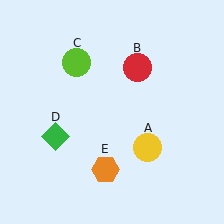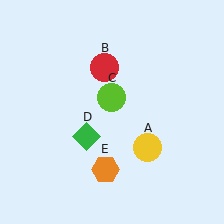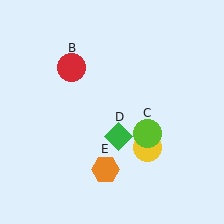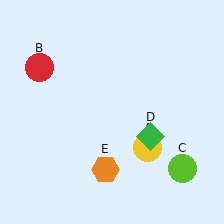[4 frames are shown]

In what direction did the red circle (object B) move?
The red circle (object B) moved left.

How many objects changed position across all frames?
3 objects changed position: red circle (object B), lime circle (object C), green diamond (object D).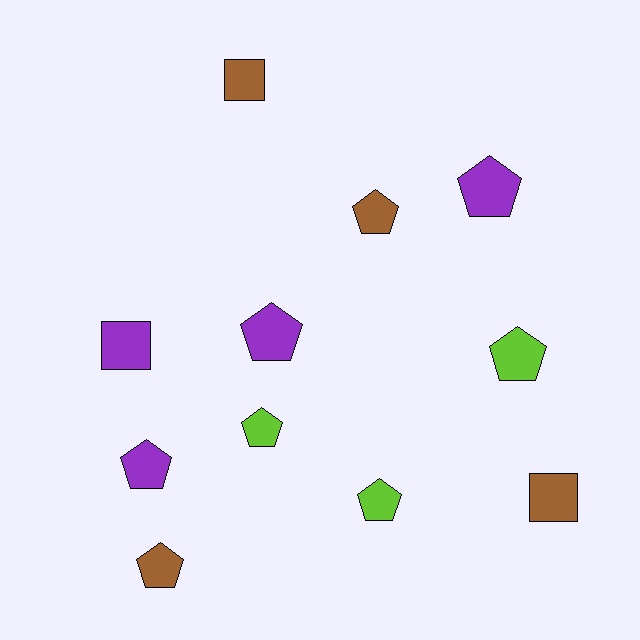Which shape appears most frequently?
Pentagon, with 8 objects.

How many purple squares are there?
There is 1 purple square.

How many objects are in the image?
There are 11 objects.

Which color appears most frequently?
Purple, with 4 objects.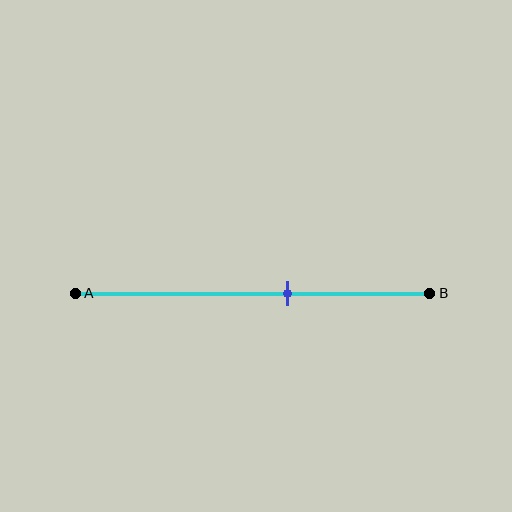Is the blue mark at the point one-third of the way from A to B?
No, the mark is at about 60% from A, not at the 33% one-third point.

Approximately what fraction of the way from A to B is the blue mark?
The blue mark is approximately 60% of the way from A to B.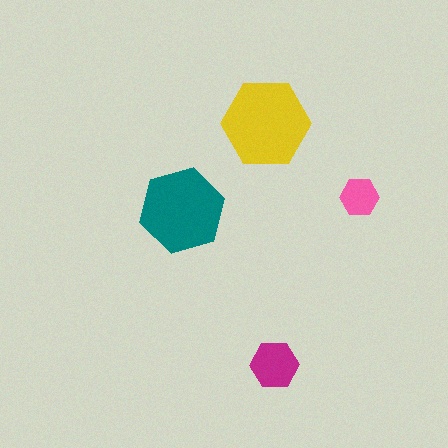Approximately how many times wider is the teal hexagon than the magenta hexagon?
About 2 times wider.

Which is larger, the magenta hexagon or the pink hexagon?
The magenta one.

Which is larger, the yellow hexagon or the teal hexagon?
The yellow one.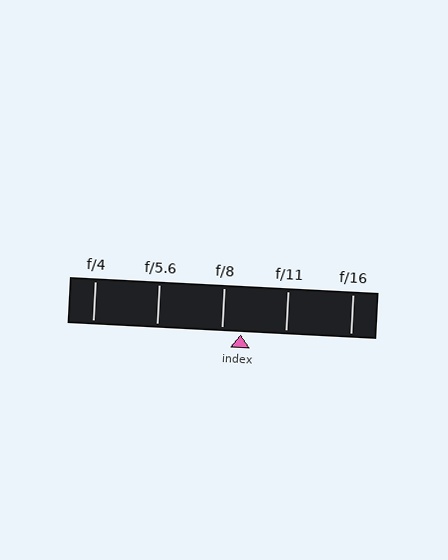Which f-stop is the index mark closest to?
The index mark is closest to f/8.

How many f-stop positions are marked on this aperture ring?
There are 5 f-stop positions marked.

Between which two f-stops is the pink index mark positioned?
The index mark is between f/8 and f/11.